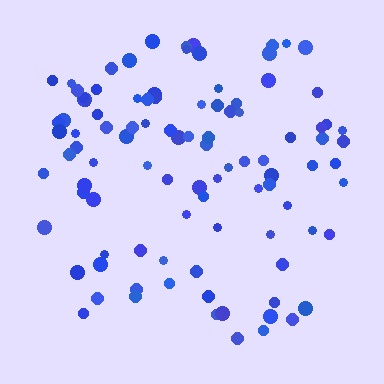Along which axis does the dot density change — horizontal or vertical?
Vertical.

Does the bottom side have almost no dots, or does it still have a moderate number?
Still a moderate number, just noticeably fewer than the top.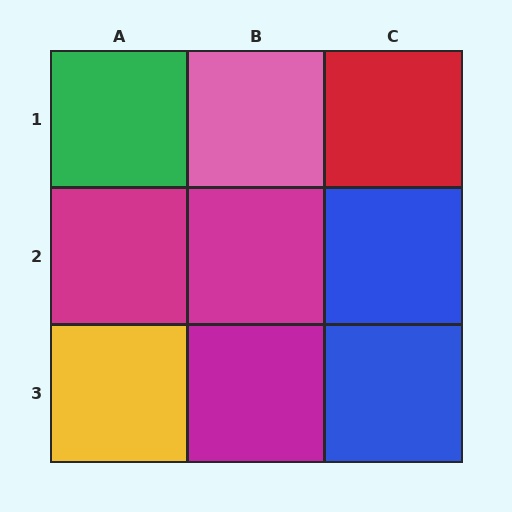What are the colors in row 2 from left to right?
Magenta, magenta, blue.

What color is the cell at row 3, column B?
Magenta.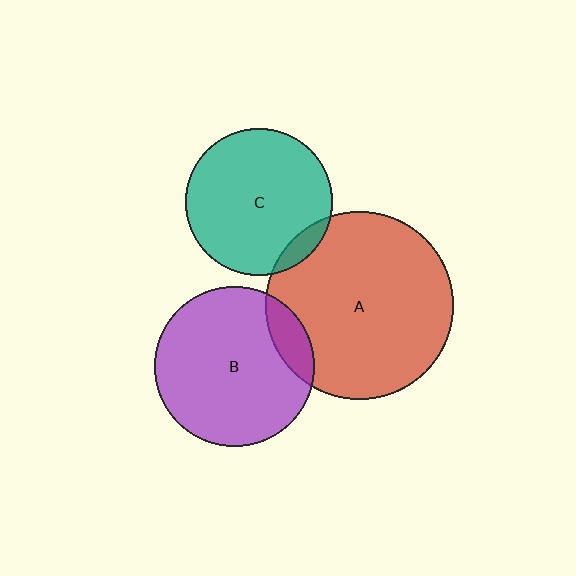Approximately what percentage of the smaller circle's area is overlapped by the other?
Approximately 10%.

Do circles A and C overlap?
Yes.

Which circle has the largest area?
Circle A (red).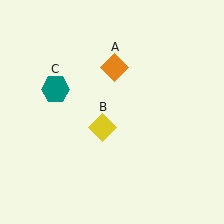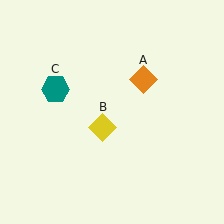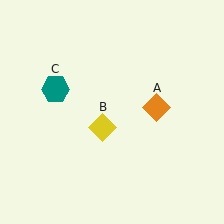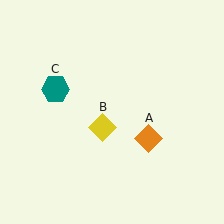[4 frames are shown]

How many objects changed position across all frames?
1 object changed position: orange diamond (object A).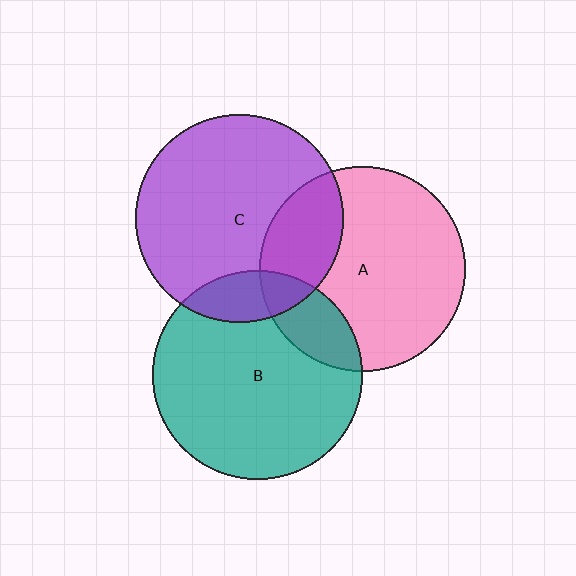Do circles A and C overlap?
Yes.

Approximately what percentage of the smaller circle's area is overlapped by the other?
Approximately 25%.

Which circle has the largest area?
Circle B (teal).